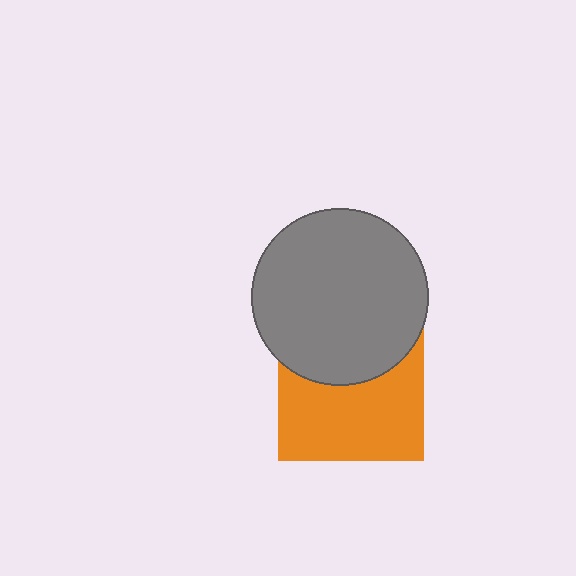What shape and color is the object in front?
The object in front is a gray circle.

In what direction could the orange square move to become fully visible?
The orange square could move down. That would shift it out from behind the gray circle entirely.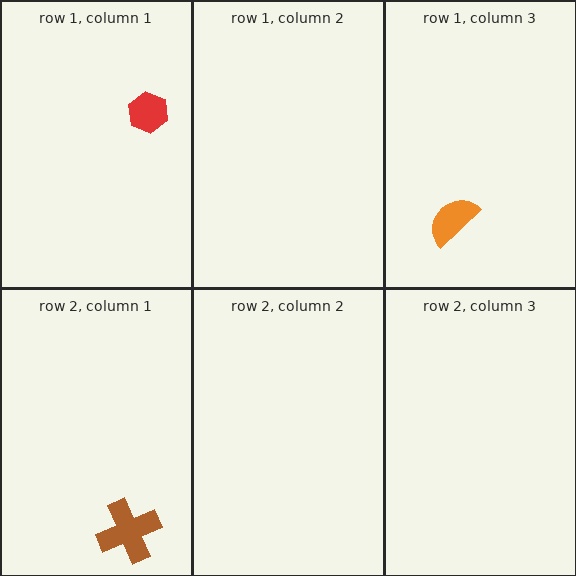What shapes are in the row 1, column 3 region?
The orange semicircle.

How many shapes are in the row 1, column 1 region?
1.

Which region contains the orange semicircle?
The row 1, column 3 region.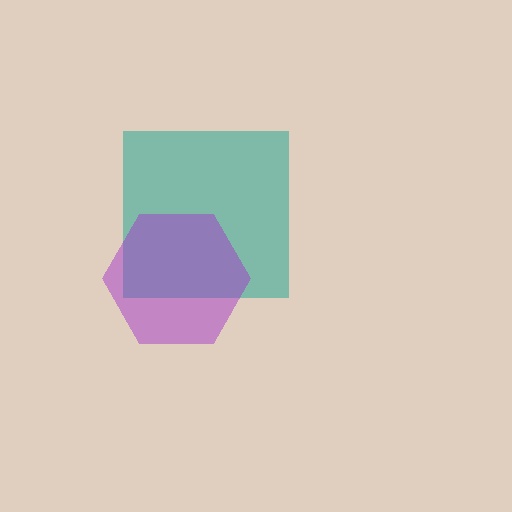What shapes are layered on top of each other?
The layered shapes are: a teal square, a purple hexagon.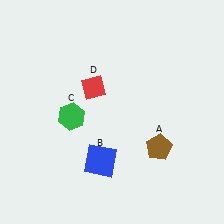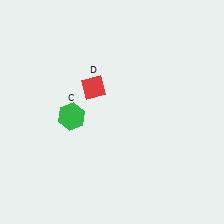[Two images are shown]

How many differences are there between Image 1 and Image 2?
There are 2 differences between the two images.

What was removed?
The blue square (B), the brown pentagon (A) were removed in Image 2.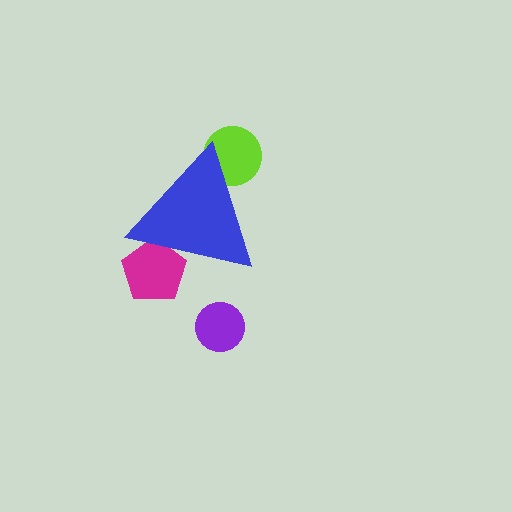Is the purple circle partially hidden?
No, the purple circle is fully visible.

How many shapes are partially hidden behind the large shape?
2 shapes are partially hidden.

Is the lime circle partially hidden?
Yes, the lime circle is partially hidden behind the blue triangle.